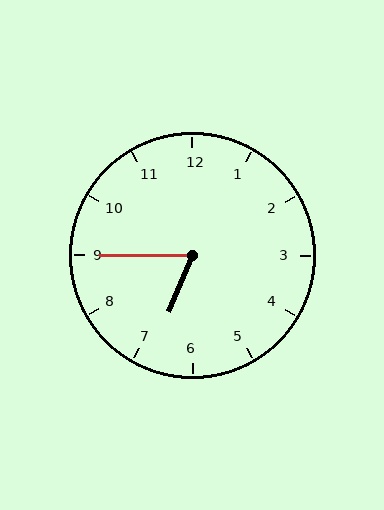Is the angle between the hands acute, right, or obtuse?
It is acute.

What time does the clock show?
6:45.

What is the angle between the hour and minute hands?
Approximately 68 degrees.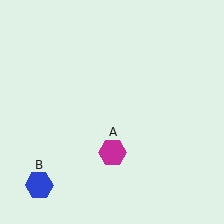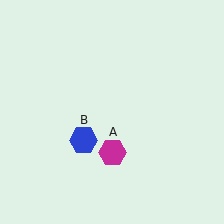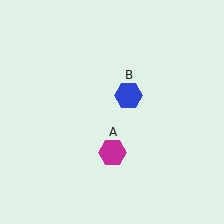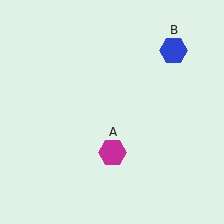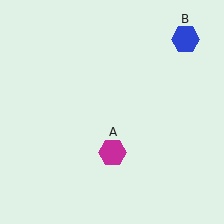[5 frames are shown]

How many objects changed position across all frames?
1 object changed position: blue hexagon (object B).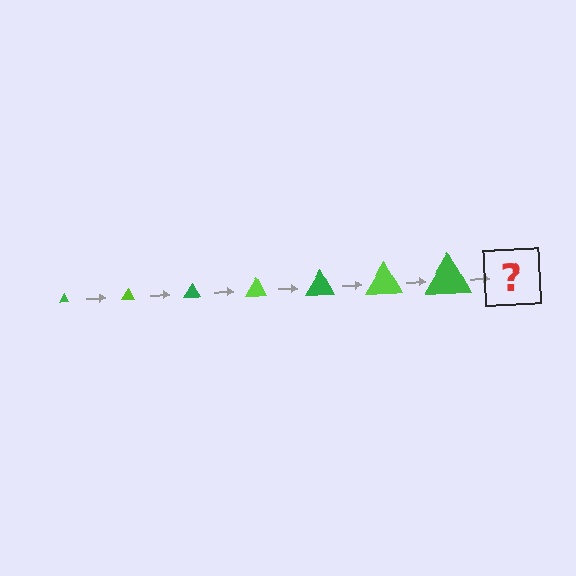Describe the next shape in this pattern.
It should be a lime triangle, larger than the previous one.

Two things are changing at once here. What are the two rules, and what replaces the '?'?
The two rules are that the triangle grows larger each step and the color cycles through green and lime. The '?' should be a lime triangle, larger than the previous one.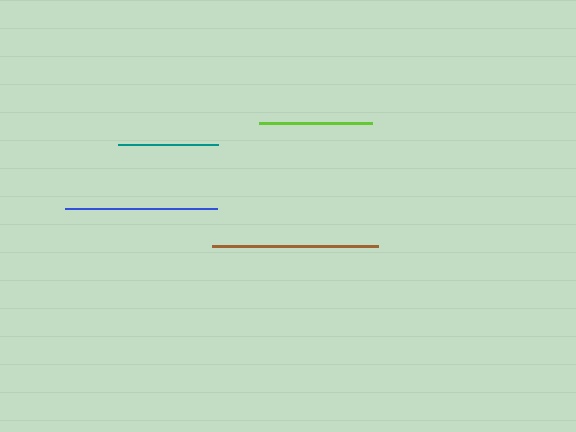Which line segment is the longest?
The brown line is the longest at approximately 166 pixels.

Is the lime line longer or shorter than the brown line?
The brown line is longer than the lime line.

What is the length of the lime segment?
The lime segment is approximately 113 pixels long.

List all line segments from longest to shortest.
From longest to shortest: brown, blue, lime, teal.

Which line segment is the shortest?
The teal line is the shortest at approximately 100 pixels.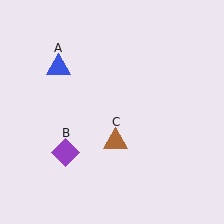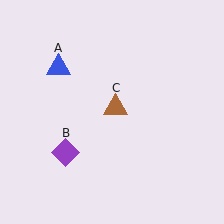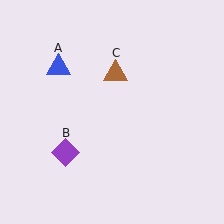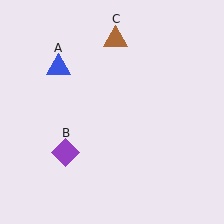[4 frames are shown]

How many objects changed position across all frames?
1 object changed position: brown triangle (object C).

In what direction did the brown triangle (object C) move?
The brown triangle (object C) moved up.